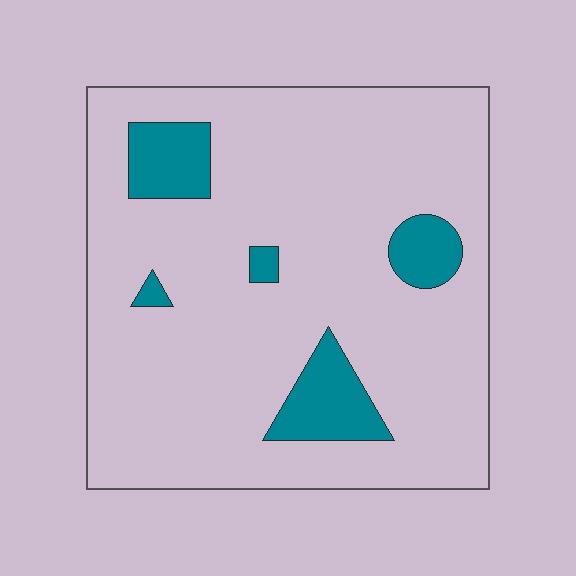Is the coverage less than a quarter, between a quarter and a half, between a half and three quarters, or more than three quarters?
Less than a quarter.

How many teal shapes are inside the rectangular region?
5.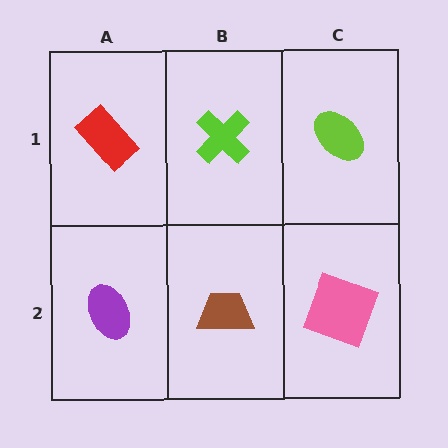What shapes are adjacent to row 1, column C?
A pink square (row 2, column C), a lime cross (row 1, column B).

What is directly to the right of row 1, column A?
A lime cross.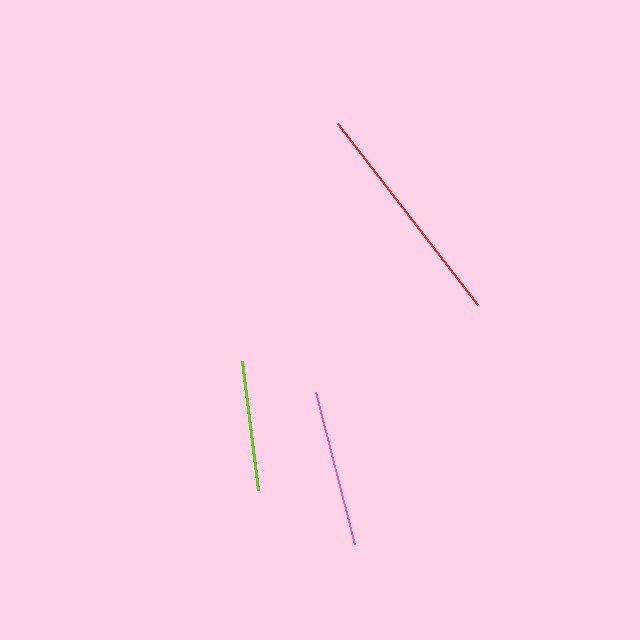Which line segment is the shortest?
The lime line is the shortest at approximately 130 pixels.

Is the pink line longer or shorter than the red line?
The red line is longer than the pink line.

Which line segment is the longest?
The red line is the longest at approximately 229 pixels.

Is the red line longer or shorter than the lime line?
The red line is longer than the lime line.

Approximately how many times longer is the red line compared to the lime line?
The red line is approximately 1.8 times the length of the lime line.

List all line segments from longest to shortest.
From longest to shortest: red, pink, lime.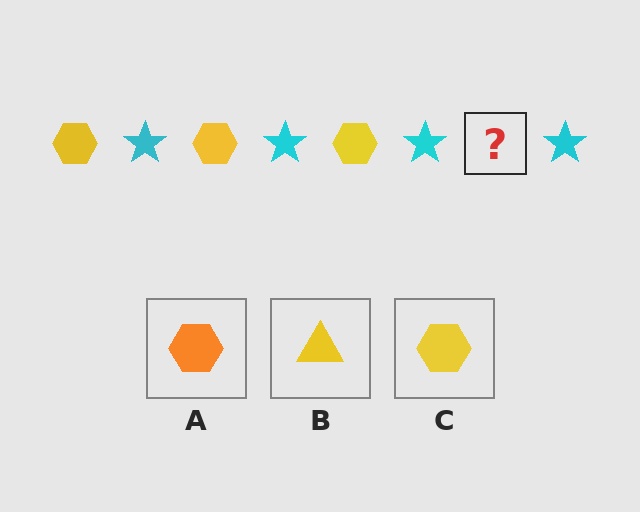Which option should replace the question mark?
Option C.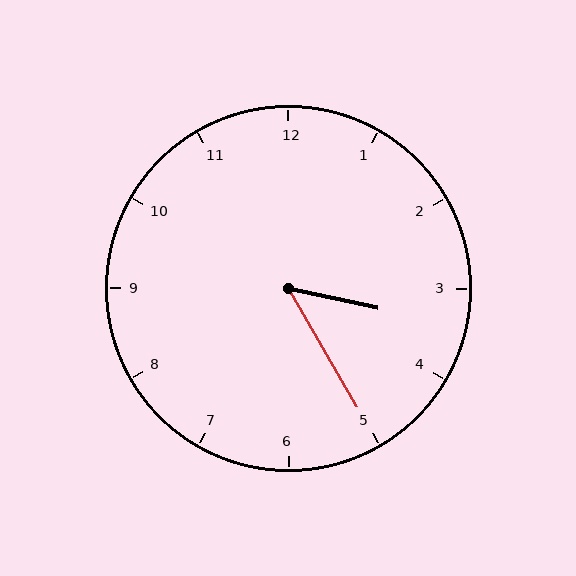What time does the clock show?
3:25.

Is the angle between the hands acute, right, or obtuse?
It is acute.